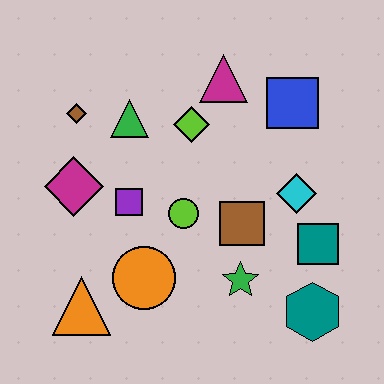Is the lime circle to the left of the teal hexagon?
Yes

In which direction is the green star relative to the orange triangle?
The green star is to the right of the orange triangle.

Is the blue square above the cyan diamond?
Yes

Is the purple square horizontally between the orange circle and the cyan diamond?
No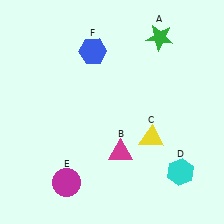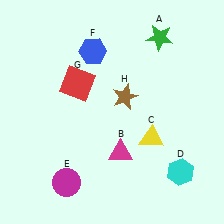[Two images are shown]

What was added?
A red square (G), a brown star (H) were added in Image 2.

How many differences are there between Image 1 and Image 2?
There are 2 differences between the two images.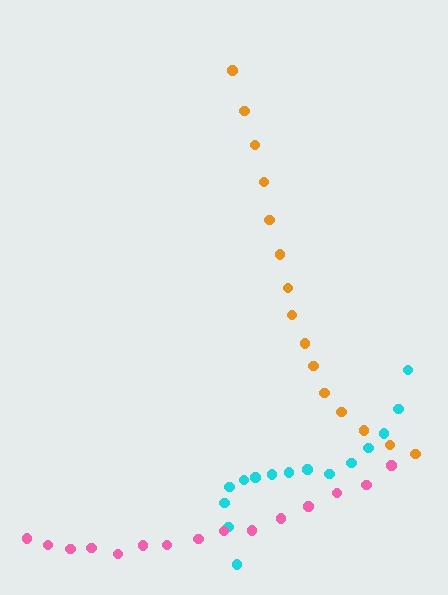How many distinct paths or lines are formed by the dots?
There are 3 distinct paths.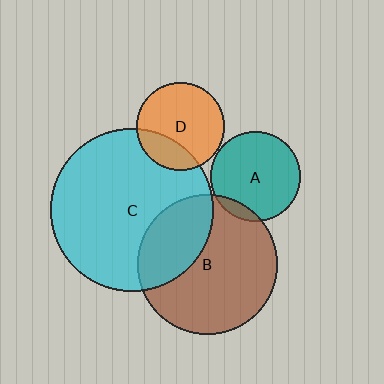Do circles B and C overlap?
Yes.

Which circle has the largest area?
Circle C (cyan).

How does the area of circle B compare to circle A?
Approximately 2.4 times.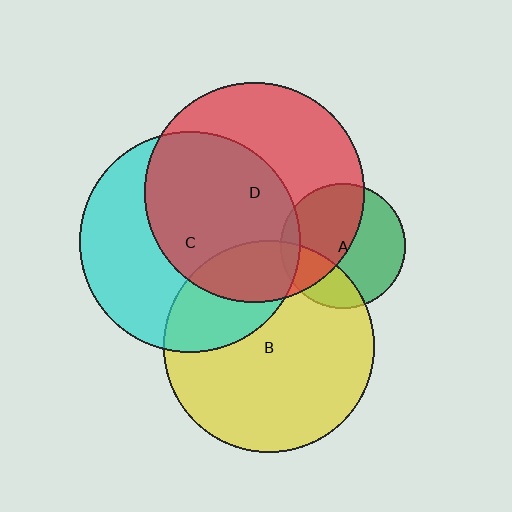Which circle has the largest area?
Circle C (cyan).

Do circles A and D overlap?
Yes.